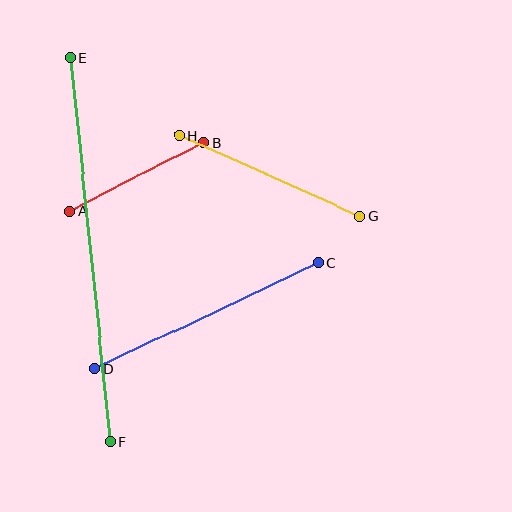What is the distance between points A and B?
The distance is approximately 150 pixels.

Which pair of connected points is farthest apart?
Points E and F are farthest apart.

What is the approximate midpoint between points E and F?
The midpoint is at approximately (90, 250) pixels.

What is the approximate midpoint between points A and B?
The midpoint is at approximately (137, 177) pixels.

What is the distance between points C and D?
The distance is approximately 247 pixels.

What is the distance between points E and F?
The distance is approximately 386 pixels.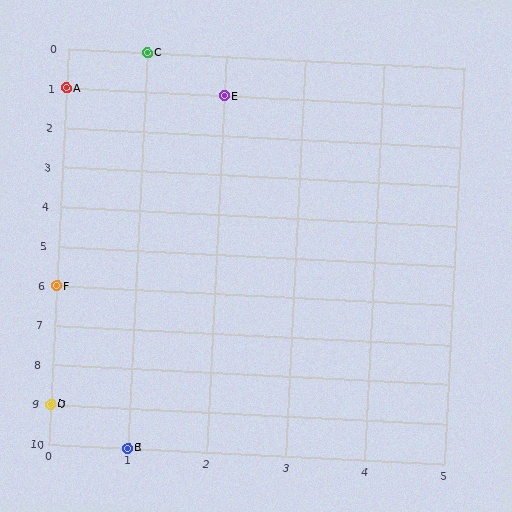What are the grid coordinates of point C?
Point C is at grid coordinates (1, 0).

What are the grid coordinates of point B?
Point B is at grid coordinates (1, 10).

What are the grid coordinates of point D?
Point D is at grid coordinates (0, 9).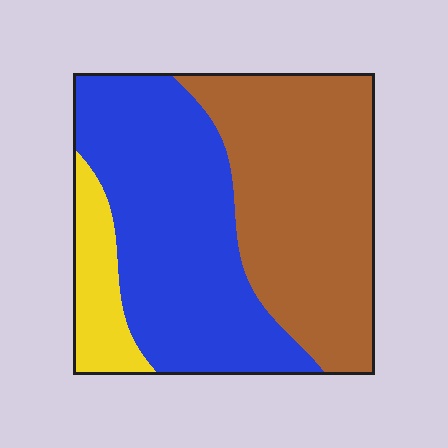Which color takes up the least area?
Yellow, at roughly 10%.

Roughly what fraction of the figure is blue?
Blue covers about 45% of the figure.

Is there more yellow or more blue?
Blue.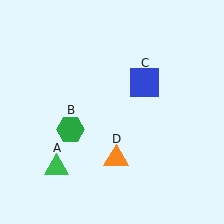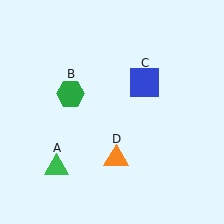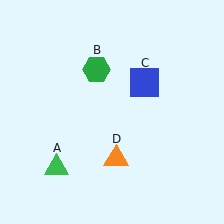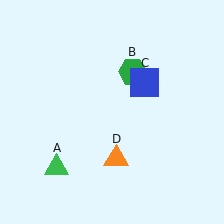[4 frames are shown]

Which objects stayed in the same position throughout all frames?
Green triangle (object A) and blue square (object C) and orange triangle (object D) remained stationary.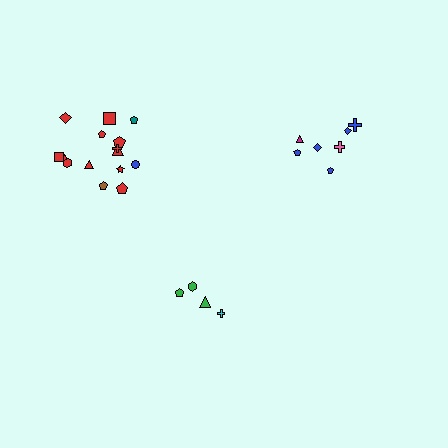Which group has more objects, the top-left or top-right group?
The top-left group.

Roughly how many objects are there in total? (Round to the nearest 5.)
Roughly 25 objects in total.